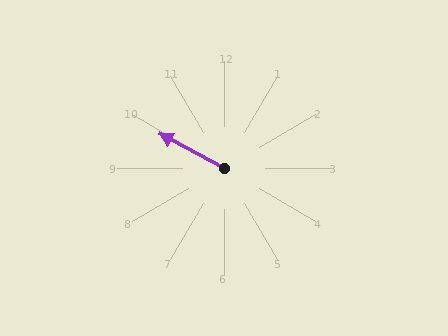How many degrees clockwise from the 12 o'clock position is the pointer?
Approximately 298 degrees.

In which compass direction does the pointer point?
Northwest.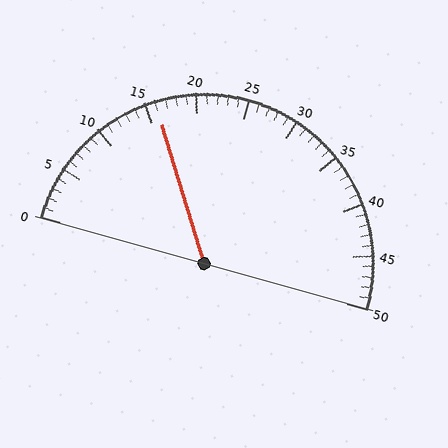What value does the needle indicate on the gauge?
The needle indicates approximately 16.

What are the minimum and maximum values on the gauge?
The gauge ranges from 0 to 50.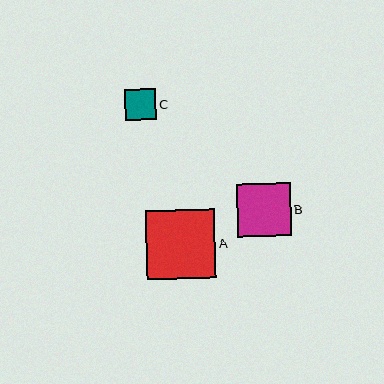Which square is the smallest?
Square C is the smallest with a size of approximately 31 pixels.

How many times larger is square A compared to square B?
Square A is approximately 1.3 times the size of square B.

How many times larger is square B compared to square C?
Square B is approximately 1.7 times the size of square C.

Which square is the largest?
Square A is the largest with a size of approximately 69 pixels.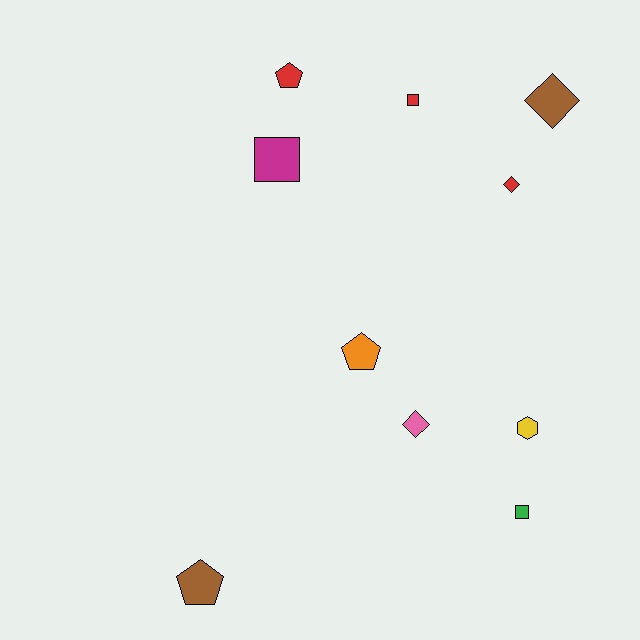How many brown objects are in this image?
There are 2 brown objects.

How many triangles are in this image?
There are no triangles.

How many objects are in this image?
There are 10 objects.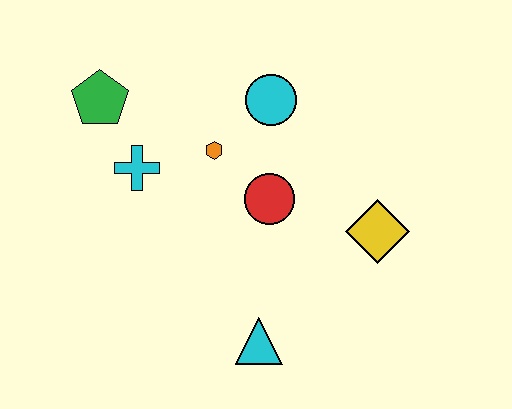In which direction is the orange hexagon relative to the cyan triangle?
The orange hexagon is above the cyan triangle.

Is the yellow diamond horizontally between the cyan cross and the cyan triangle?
No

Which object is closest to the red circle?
The orange hexagon is closest to the red circle.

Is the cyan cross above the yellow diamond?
Yes